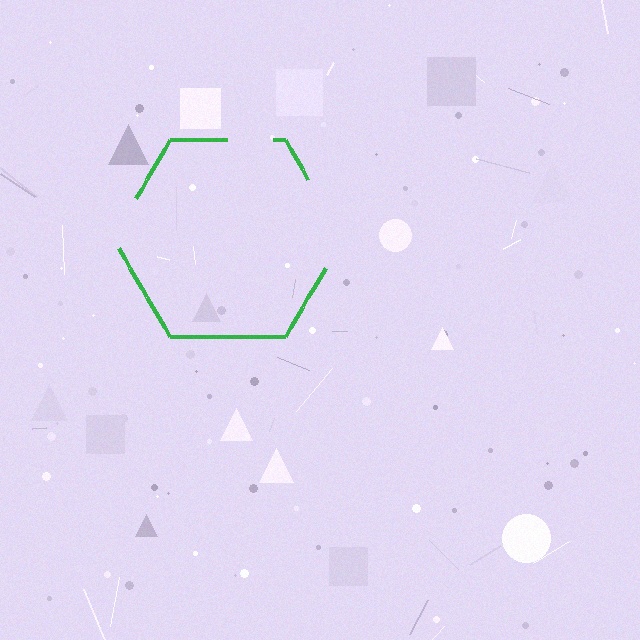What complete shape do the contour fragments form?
The contour fragments form a hexagon.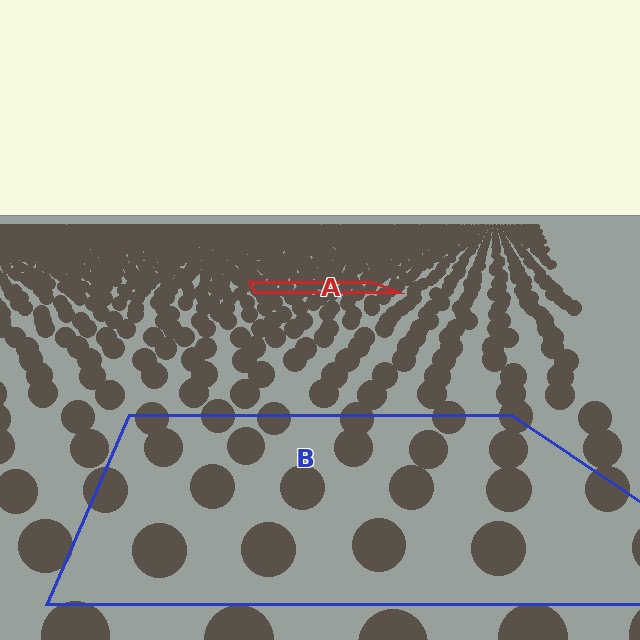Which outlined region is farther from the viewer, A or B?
Region A is farther from the viewer — the texture elements inside it appear smaller and more densely packed.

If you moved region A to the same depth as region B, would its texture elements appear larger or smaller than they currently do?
They would appear larger. At a closer depth, the same texture elements are projected at a bigger on-screen size.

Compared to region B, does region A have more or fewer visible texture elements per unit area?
Region A has more texture elements per unit area — they are packed more densely because it is farther away.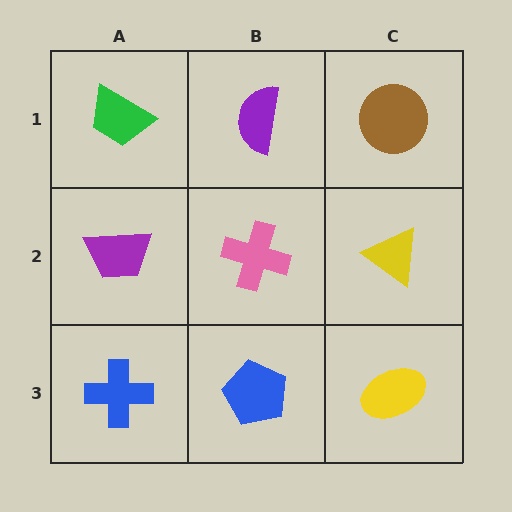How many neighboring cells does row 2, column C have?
3.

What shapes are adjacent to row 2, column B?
A purple semicircle (row 1, column B), a blue pentagon (row 3, column B), a purple trapezoid (row 2, column A), a yellow triangle (row 2, column C).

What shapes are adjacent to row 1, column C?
A yellow triangle (row 2, column C), a purple semicircle (row 1, column B).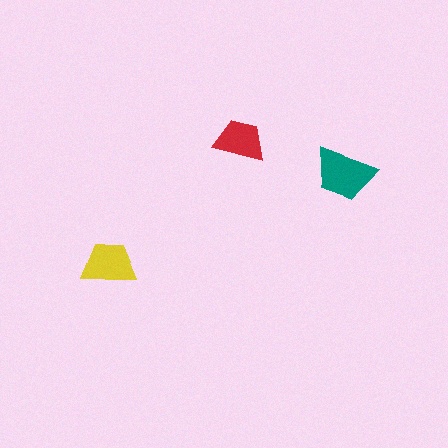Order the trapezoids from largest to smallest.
the teal one, the yellow one, the red one.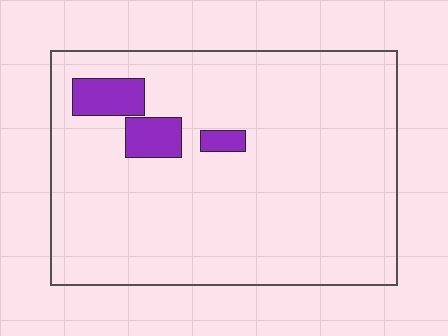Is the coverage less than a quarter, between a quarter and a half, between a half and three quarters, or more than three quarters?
Less than a quarter.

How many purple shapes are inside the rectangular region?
3.